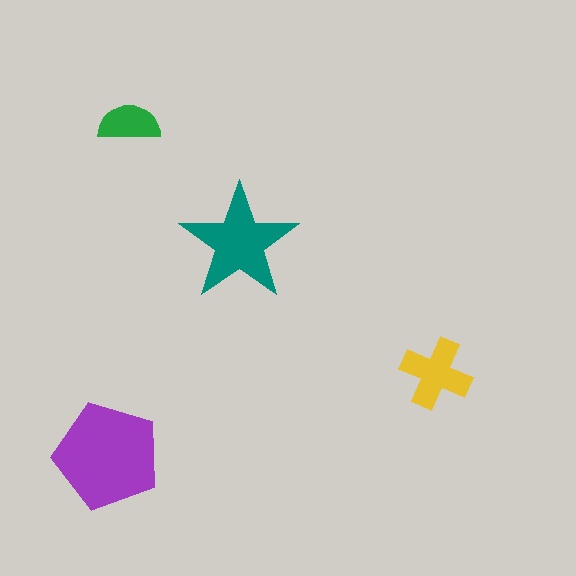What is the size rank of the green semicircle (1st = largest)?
4th.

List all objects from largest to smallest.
The purple pentagon, the teal star, the yellow cross, the green semicircle.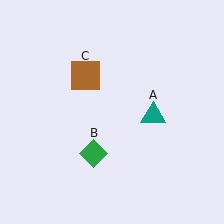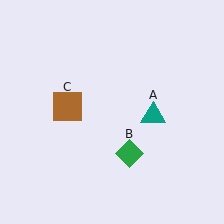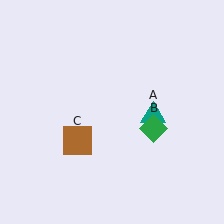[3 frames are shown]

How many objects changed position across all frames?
2 objects changed position: green diamond (object B), brown square (object C).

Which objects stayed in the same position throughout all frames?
Teal triangle (object A) remained stationary.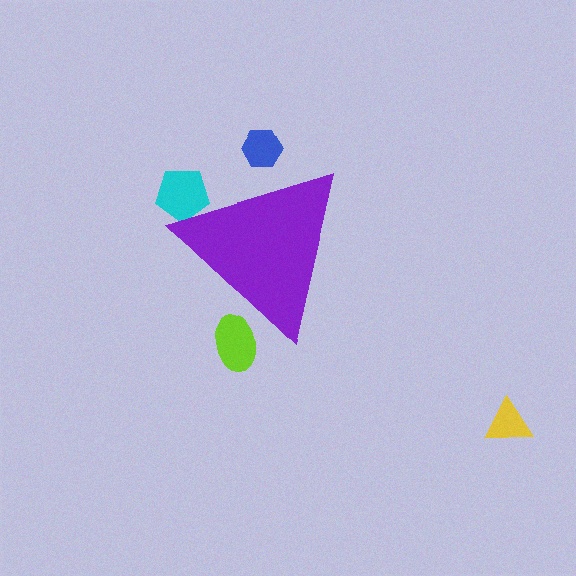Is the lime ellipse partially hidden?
Yes, the lime ellipse is partially hidden behind the purple triangle.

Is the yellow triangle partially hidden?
No, the yellow triangle is fully visible.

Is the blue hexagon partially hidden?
Yes, the blue hexagon is partially hidden behind the purple triangle.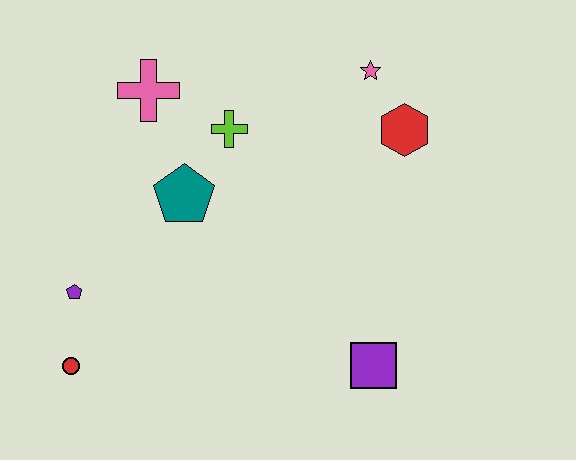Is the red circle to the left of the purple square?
Yes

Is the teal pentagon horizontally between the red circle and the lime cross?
Yes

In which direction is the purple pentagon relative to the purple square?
The purple pentagon is to the left of the purple square.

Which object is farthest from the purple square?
The pink cross is farthest from the purple square.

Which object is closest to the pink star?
The red hexagon is closest to the pink star.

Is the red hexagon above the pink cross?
No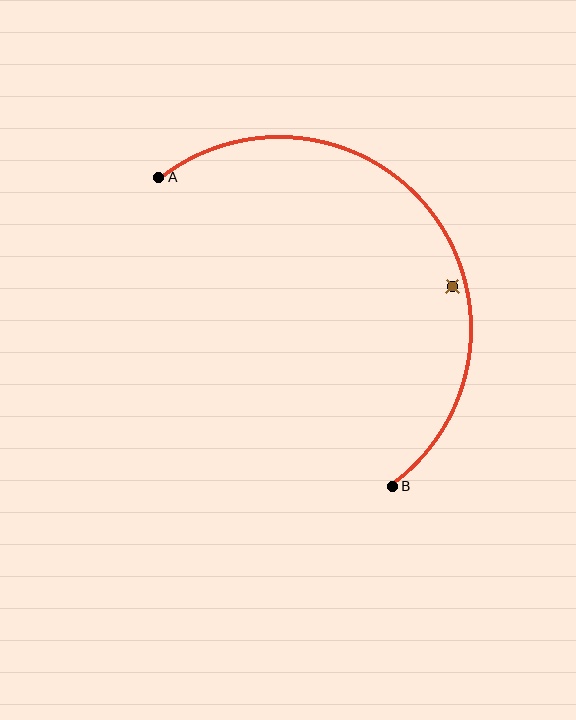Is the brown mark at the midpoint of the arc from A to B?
No — the brown mark does not lie on the arc at all. It sits slightly inside the curve.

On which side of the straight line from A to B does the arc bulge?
The arc bulges above and to the right of the straight line connecting A and B.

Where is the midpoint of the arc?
The arc midpoint is the point on the curve farthest from the straight line joining A and B. It sits above and to the right of that line.